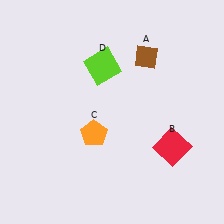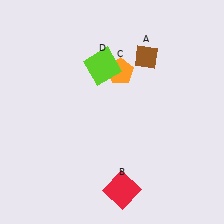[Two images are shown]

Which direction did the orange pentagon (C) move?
The orange pentagon (C) moved up.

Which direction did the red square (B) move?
The red square (B) moved left.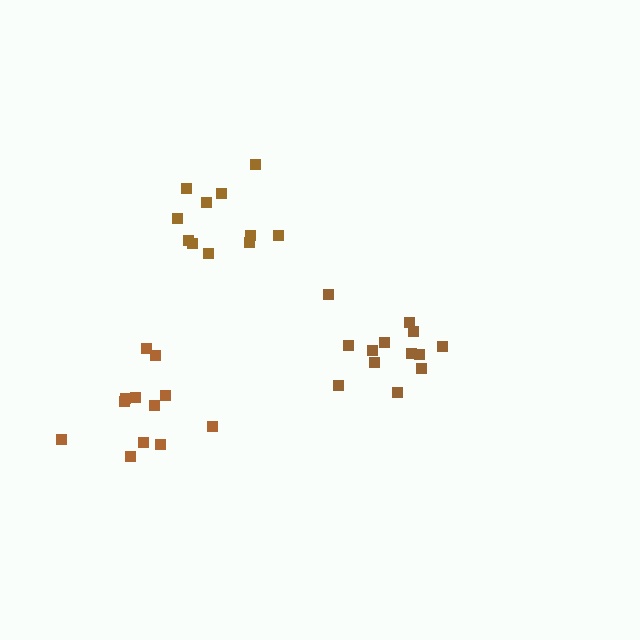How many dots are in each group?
Group 1: 12 dots, Group 2: 13 dots, Group 3: 11 dots (36 total).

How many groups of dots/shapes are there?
There are 3 groups.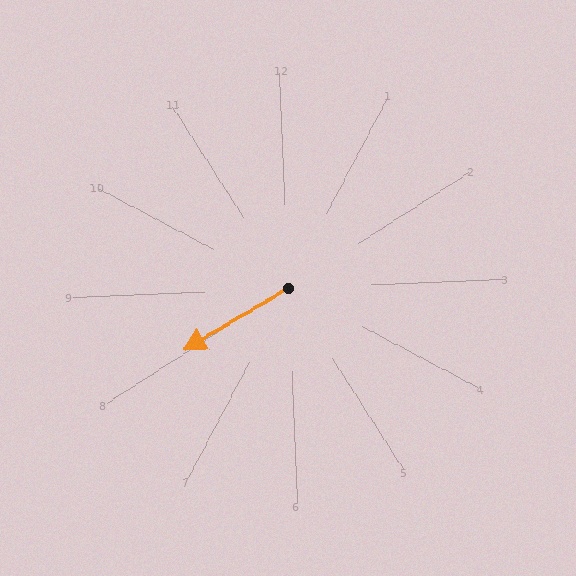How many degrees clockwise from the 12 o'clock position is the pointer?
Approximately 241 degrees.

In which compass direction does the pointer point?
Southwest.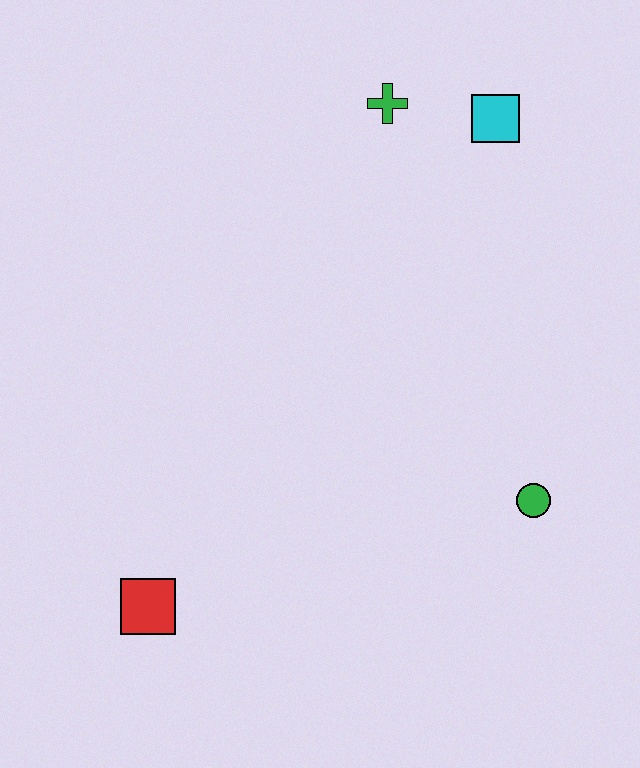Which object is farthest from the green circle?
The green cross is farthest from the green circle.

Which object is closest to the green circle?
The cyan square is closest to the green circle.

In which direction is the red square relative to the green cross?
The red square is below the green cross.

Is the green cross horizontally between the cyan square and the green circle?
No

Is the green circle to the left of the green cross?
No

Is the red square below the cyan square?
Yes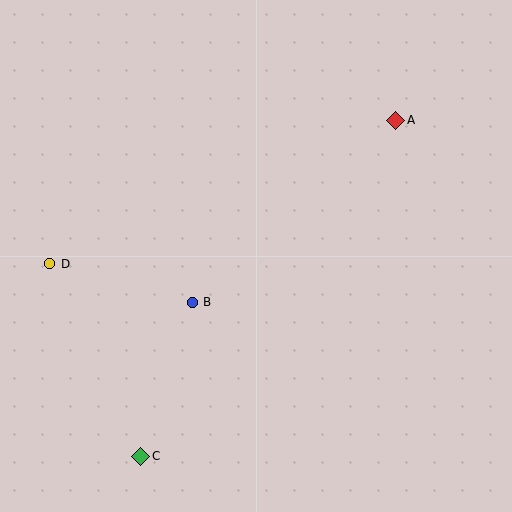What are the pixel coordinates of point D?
Point D is at (50, 264).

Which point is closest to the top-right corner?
Point A is closest to the top-right corner.